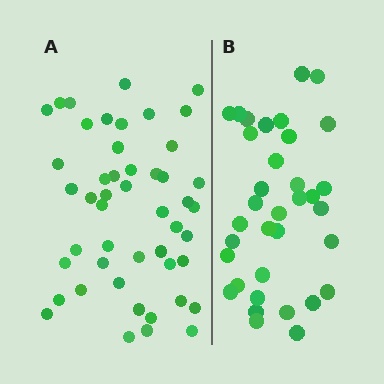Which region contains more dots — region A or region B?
Region A (the left region) has more dots.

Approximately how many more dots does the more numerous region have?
Region A has approximately 15 more dots than region B.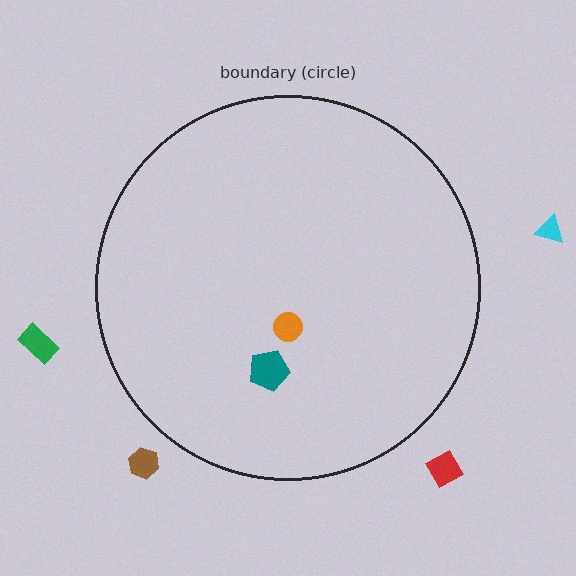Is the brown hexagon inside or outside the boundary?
Outside.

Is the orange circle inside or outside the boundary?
Inside.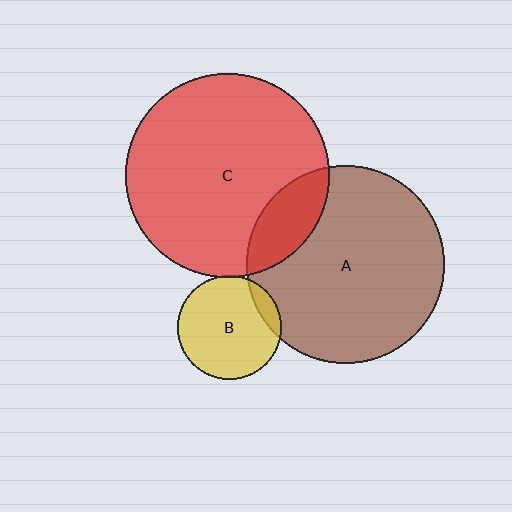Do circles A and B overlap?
Yes.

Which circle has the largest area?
Circle C (red).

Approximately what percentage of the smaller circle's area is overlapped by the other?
Approximately 10%.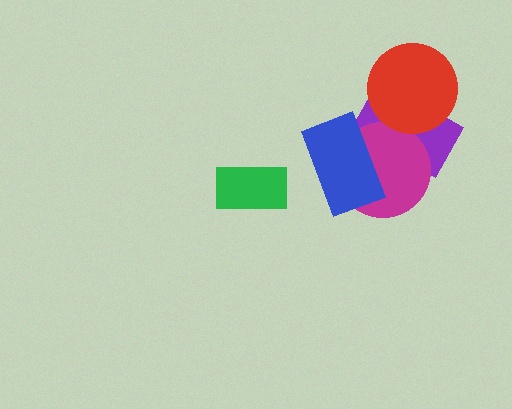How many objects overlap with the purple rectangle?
3 objects overlap with the purple rectangle.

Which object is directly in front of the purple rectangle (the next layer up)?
The magenta circle is directly in front of the purple rectangle.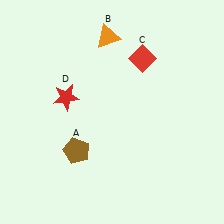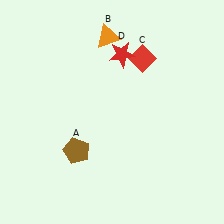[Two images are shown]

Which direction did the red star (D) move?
The red star (D) moved right.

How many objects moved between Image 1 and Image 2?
1 object moved between the two images.